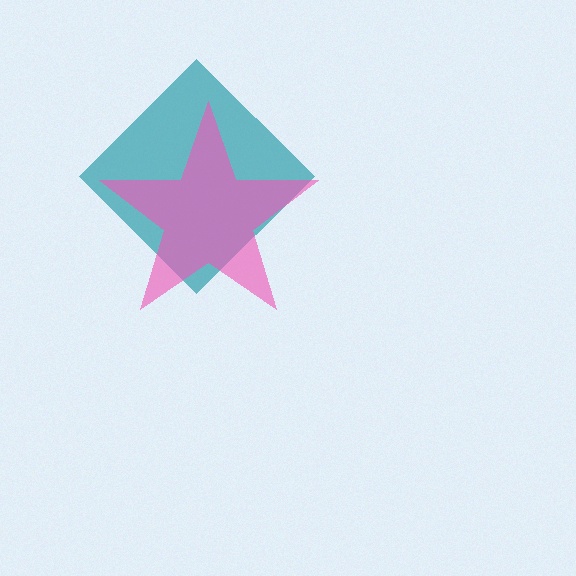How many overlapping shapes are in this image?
There are 2 overlapping shapes in the image.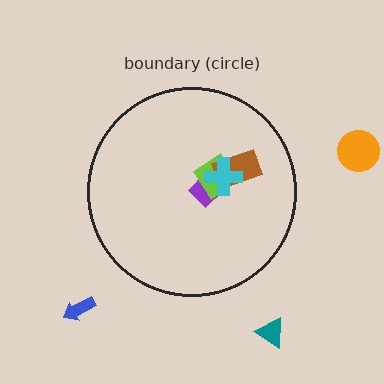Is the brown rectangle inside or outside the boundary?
Inside.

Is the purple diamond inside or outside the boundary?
Inside.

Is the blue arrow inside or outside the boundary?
Outside.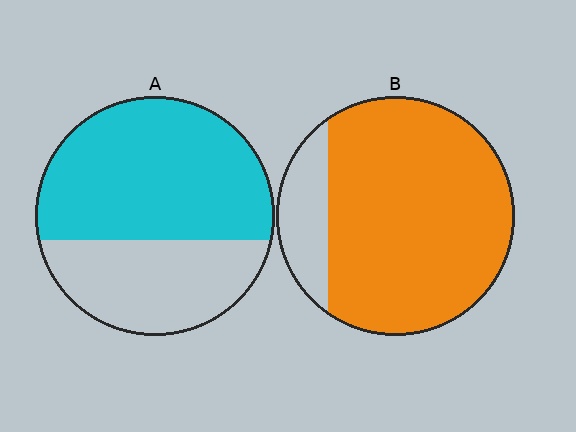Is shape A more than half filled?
Yes.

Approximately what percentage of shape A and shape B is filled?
A is approximately 65% and B is approximately 85%.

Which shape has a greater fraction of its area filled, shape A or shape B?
Shape B.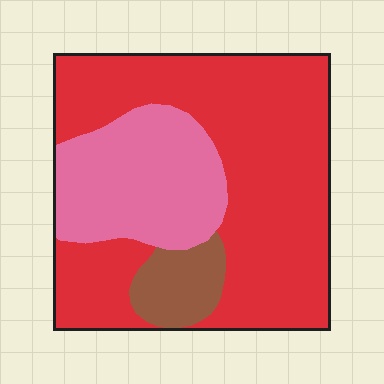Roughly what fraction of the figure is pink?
Pink takes up about one quarter (1/4) of the figure.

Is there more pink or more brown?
Pink.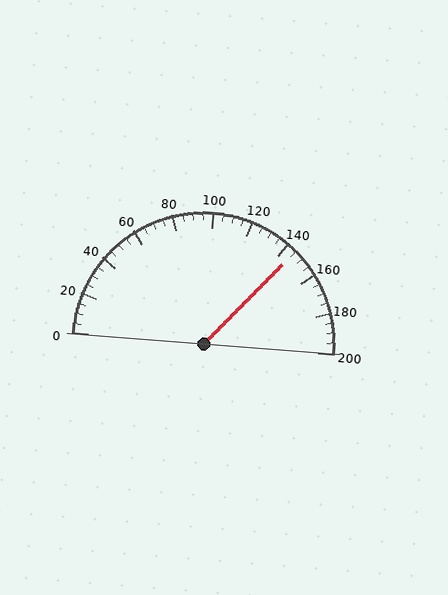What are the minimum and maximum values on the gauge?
The gauge ranges from 0 to 200.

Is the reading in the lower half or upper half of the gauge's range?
The reading is in the upper half of the range (0 to 200).